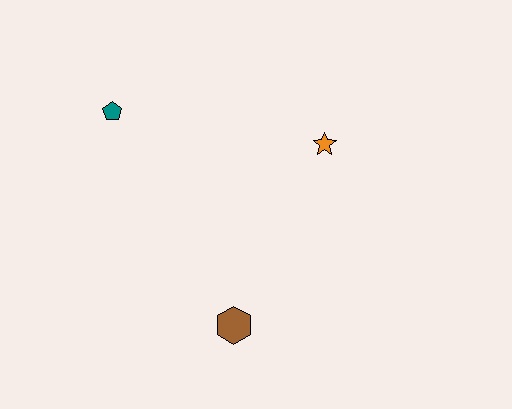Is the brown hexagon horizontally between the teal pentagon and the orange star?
Yes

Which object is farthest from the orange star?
The teal pentagon is farthest from the orange star.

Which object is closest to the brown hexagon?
The orange star is closest to the brown hexagon.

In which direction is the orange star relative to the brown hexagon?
The orange star is above the brown hexagon.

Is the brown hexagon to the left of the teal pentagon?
No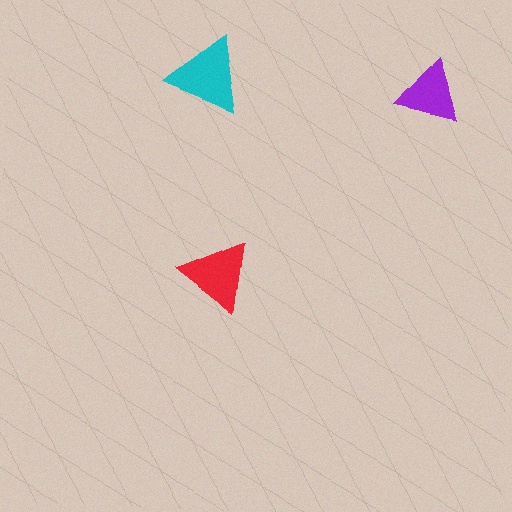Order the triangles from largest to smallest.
the cyan one, the red one, the purple one.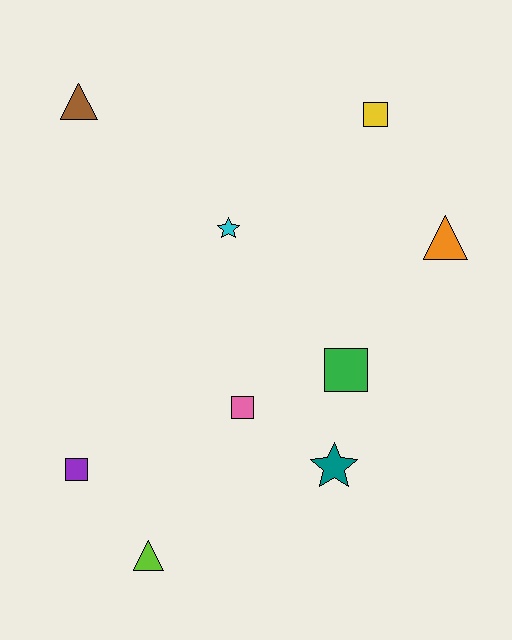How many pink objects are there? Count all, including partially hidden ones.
There is 1 pink object.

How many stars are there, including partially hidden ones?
There are 2 stars.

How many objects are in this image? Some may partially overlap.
There are 9 objects.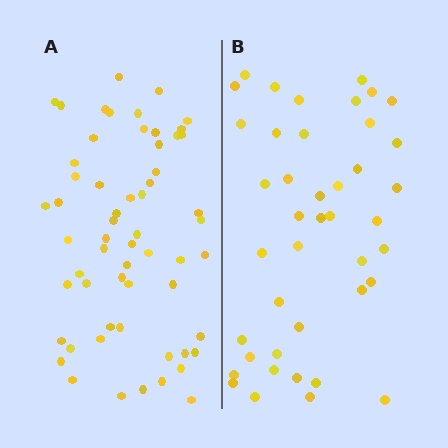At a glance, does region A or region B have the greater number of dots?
Region A (the left region) has more dots.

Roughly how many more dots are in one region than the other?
Region A has approximately 15 more dots than region B.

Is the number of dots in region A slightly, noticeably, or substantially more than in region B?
Region A has noticeably more, but not dramatically so. The ratio is roughly 1.4 to 1.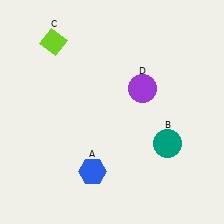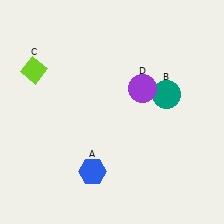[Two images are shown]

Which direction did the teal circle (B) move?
The teal circle (B) moved up.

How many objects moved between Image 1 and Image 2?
2 objects moved between the two images.